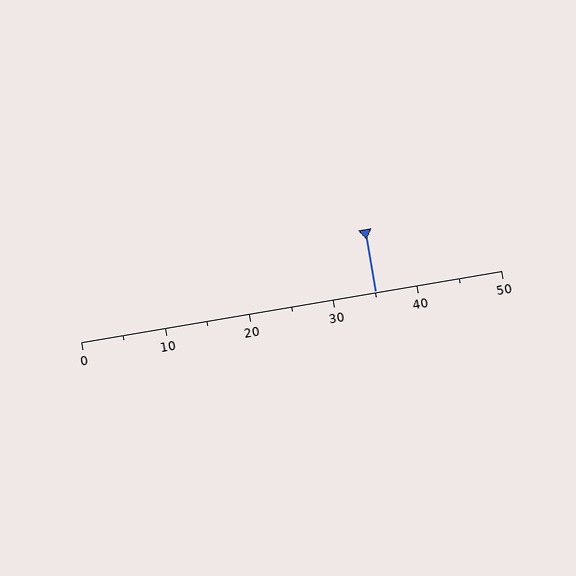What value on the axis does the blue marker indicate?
The marker indicates approximately 35.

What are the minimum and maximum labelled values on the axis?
The axis runs from 0 to 50.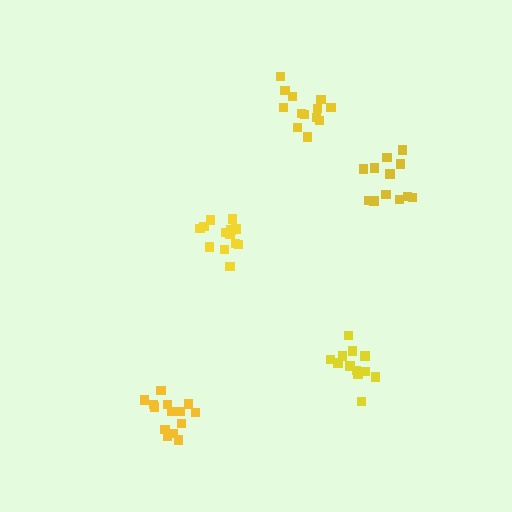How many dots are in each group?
Group 1: 13 dots, Group 2: 12 dots, Group 3: 13 dots, Group 4: 14 dots, Group 5: 12 dots (64 total).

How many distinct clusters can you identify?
There are 5 distinct clusters.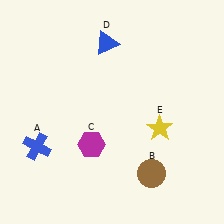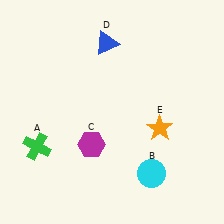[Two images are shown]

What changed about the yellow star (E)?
In Image 1, E is yellow. In Image 2, it changed to orange.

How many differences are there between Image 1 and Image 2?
There are 3 differences between the two images.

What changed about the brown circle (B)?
In Image 1, B is brown. In Image 2, it changed to cyan.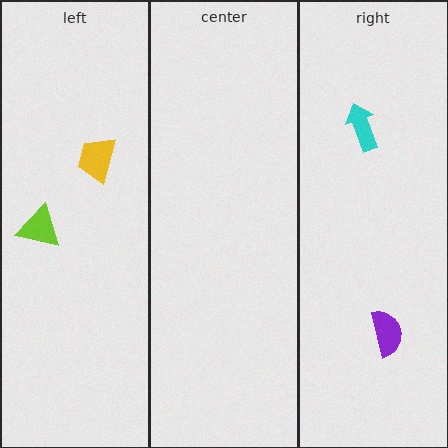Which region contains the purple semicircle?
The right region.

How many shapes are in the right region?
2.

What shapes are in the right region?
The purple semicircle, the cyan arrow.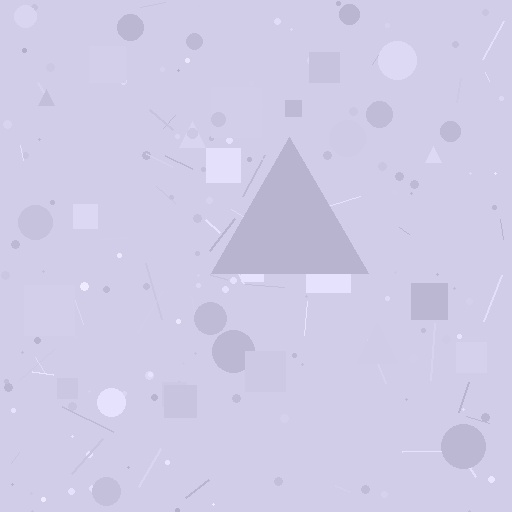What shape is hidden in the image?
A triangle is hidden in the image.